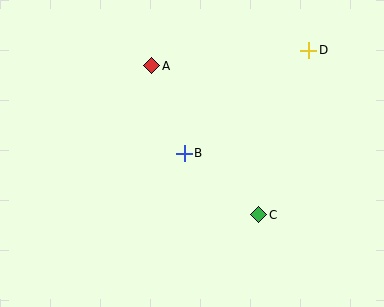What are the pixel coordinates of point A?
Point A is at (152, 66).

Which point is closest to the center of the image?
Point B at (184, 153) is closest to the center.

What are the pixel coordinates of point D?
Point D is at (309, 50).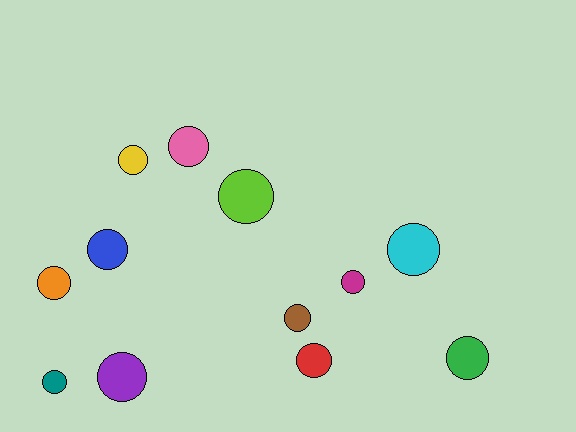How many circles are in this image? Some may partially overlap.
There are 12 circles.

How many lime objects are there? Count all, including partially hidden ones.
There is 1 lime object.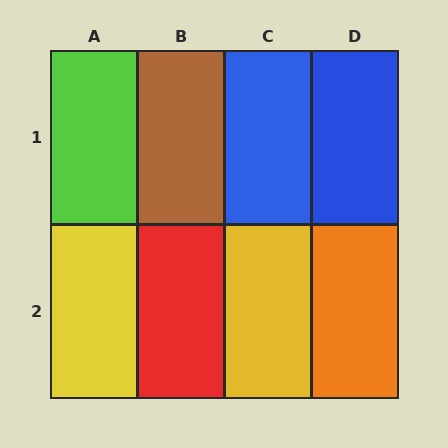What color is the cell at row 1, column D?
Blue.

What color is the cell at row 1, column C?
Blue.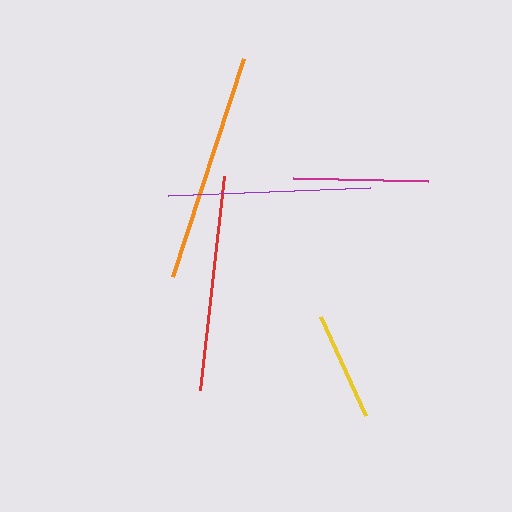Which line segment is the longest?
The orange line is the longest at approximately 229 pixels.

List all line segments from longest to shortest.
From longest to shortest: orange, red, purple, magenta, yellow.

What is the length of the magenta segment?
The magenta segment is approximately 135 pixels long.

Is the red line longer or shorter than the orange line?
The orange line is longer than the red line.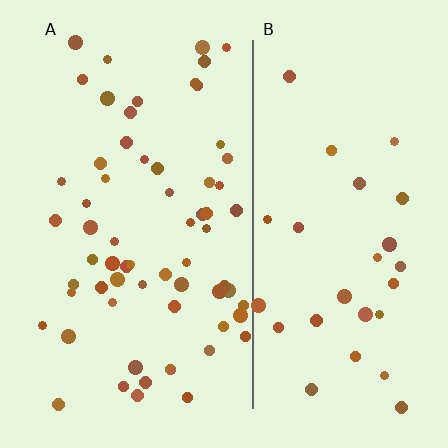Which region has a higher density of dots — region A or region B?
A (the left).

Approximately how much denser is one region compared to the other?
Approximately 2.2× — region A over region B.